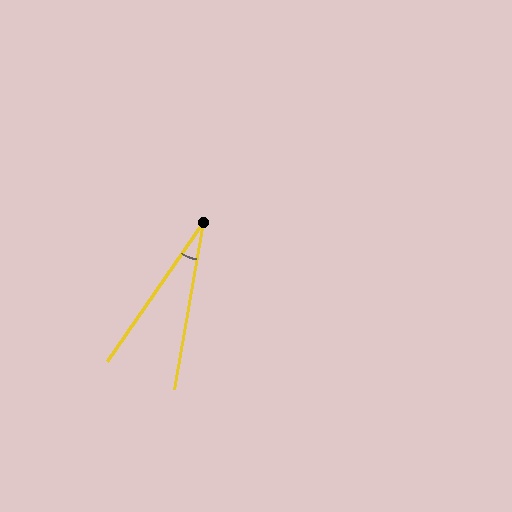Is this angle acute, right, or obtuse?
It is acute.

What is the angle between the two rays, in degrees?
Approximately 25 degrees.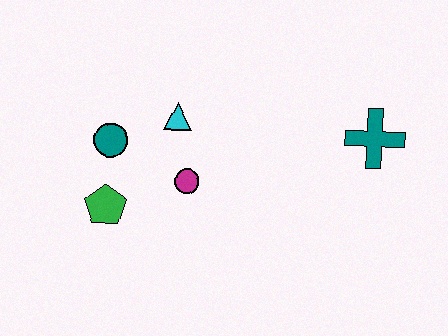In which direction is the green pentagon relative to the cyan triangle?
The green pentagon is below the cyan triangle.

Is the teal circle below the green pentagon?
No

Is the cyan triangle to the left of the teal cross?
Yes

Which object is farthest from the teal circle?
The teal cross is farthest from the teal circle.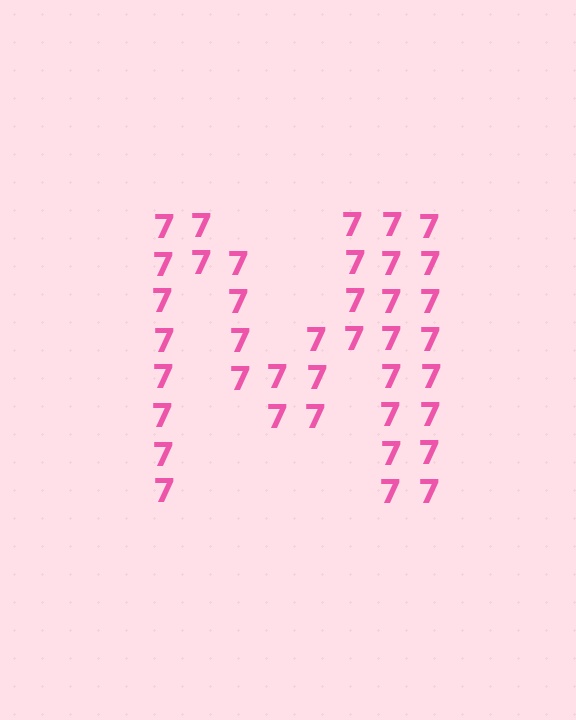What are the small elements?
The small elements are digit 7's.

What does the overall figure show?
The overall figure shows the letter M.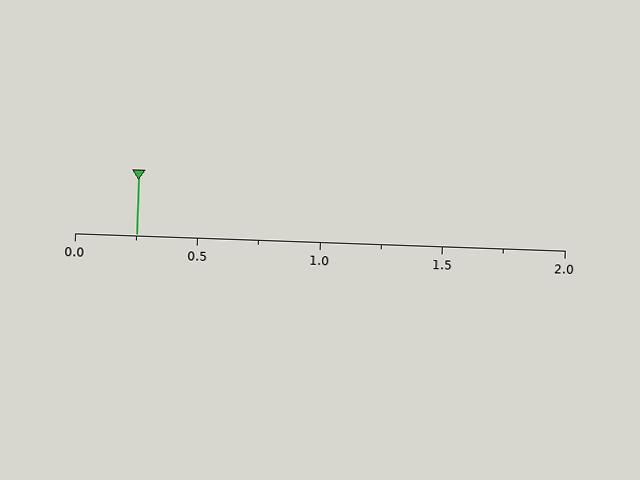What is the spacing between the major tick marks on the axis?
The major ticks are spaced 0.5 apart.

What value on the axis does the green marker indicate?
The marker indicates approximately 0.25.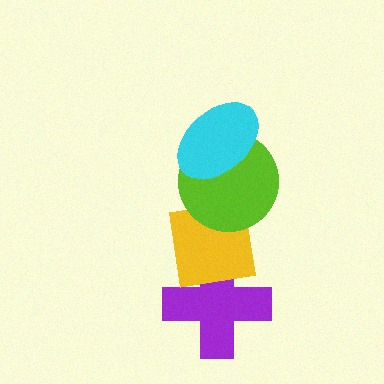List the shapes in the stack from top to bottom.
From top to bottom: the cyan ellipse, the lime circle, the yellow square, the purple cross.